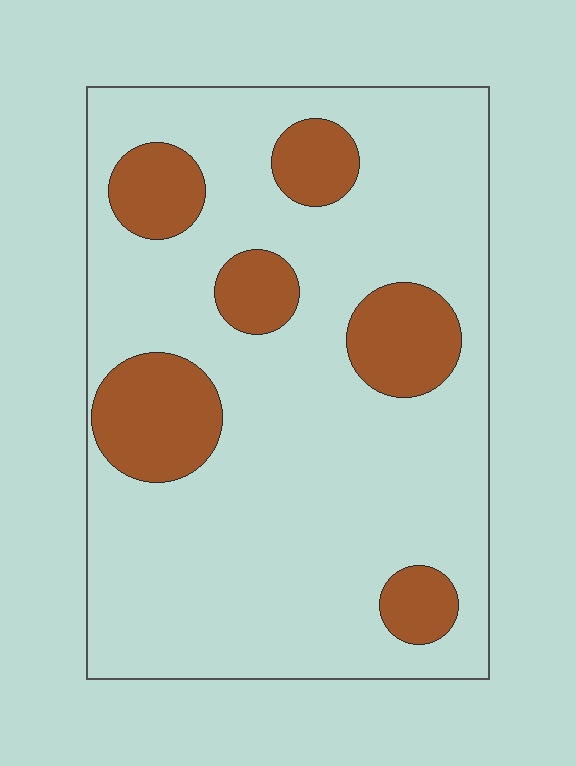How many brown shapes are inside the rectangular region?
6.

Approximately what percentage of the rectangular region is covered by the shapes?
Approximately 20%.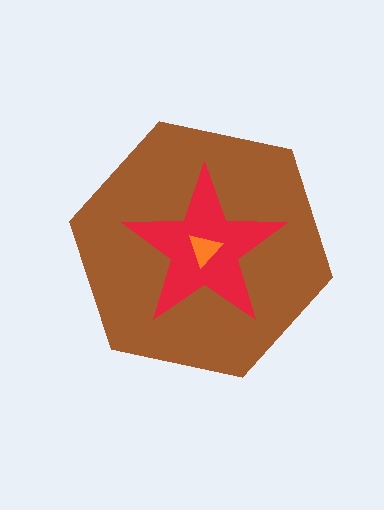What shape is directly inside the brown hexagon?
The red star.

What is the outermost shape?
The brown hexagon.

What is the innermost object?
The orange triangle.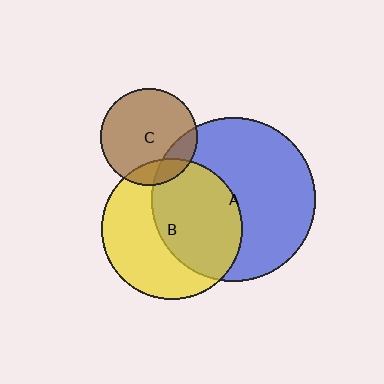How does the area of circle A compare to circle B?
Approximately 1.4 times.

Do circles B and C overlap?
Yes.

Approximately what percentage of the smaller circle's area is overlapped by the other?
Approximately 15%.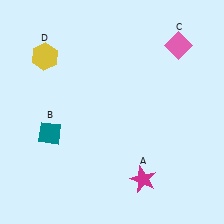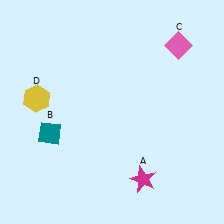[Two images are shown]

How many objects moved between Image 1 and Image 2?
1 object moved between the two images.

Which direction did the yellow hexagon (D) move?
The yellow hexagon (D) moved down.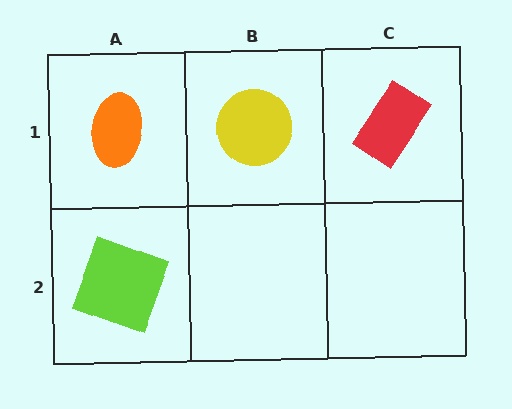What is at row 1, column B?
A yellow circle.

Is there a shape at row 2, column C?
No, that cell is empty.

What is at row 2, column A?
A lime square.